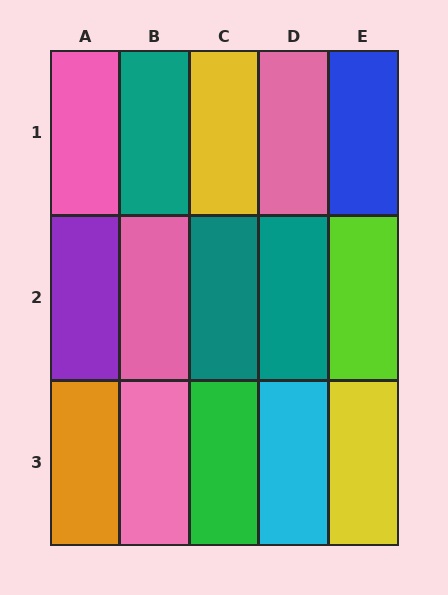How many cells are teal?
3 cells are teal.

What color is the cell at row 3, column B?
Pink.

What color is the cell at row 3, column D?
Cyan.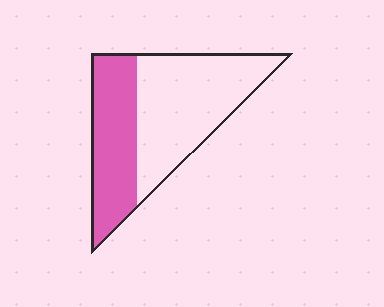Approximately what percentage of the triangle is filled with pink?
Approximately 40%.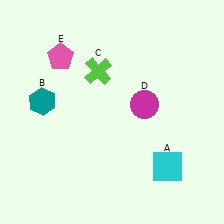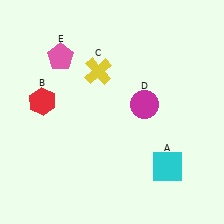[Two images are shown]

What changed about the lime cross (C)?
In Image 1, C is lime. In Image 2, it changed to yellow.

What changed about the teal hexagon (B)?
In Image 1, B is teal. In Image 2, it changed to red.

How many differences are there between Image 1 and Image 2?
There are 2 differences between the two images.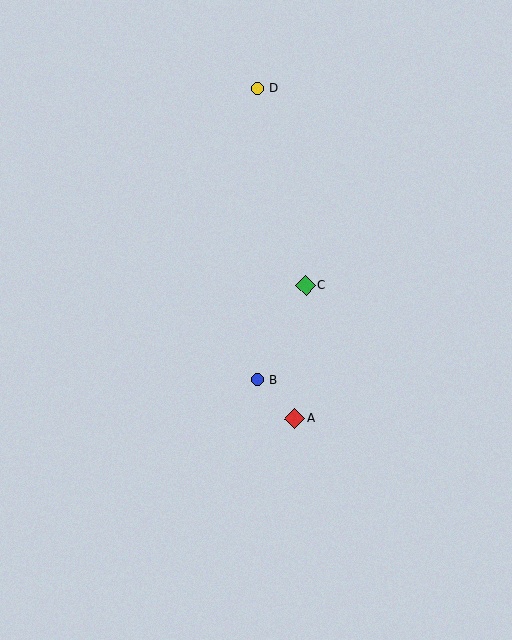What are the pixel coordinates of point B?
Point B is at (257, 380).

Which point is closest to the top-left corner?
Point D is closest to the top-left corner.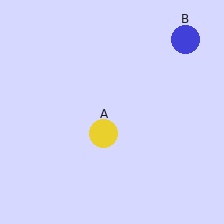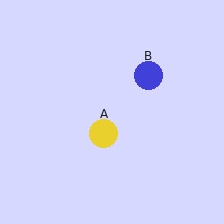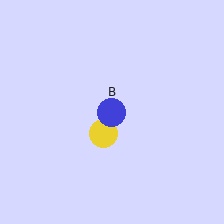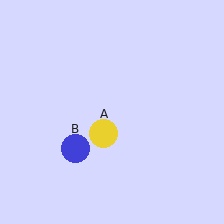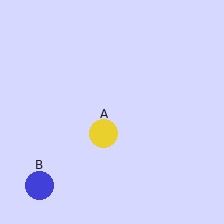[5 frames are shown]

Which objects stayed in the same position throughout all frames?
Yellow circle (object A) remained stationary.